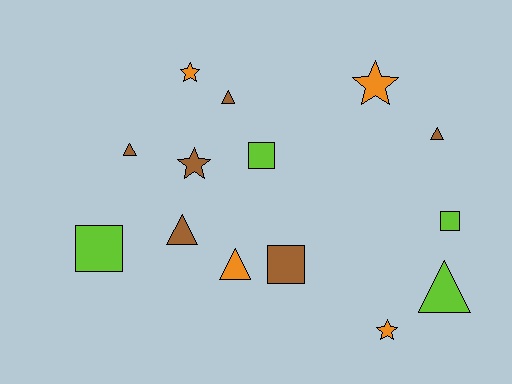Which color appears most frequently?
Brown, with 6 objects.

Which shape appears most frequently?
Triangle, with 6 objects.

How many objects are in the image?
There are 14 objects.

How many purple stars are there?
There are no purple stars.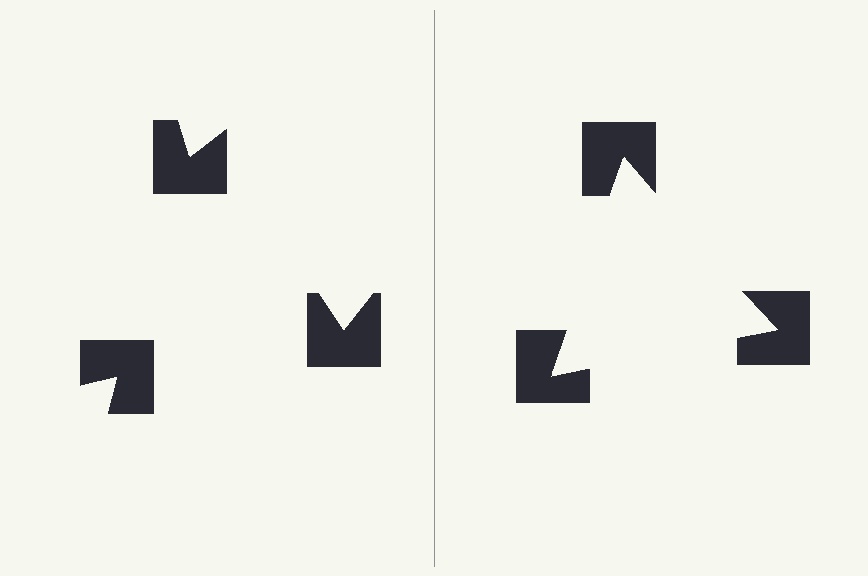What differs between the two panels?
The notched squares are positioned identically on both sides; only the wedge orientations differ. On the right they align to a triangle; on the left they are misaligned.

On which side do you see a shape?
An illusory triangle appears on the right side. On the left side the wedge cuts are rotated, so no coherent shape forms.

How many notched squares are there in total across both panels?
6 — 3 on each side.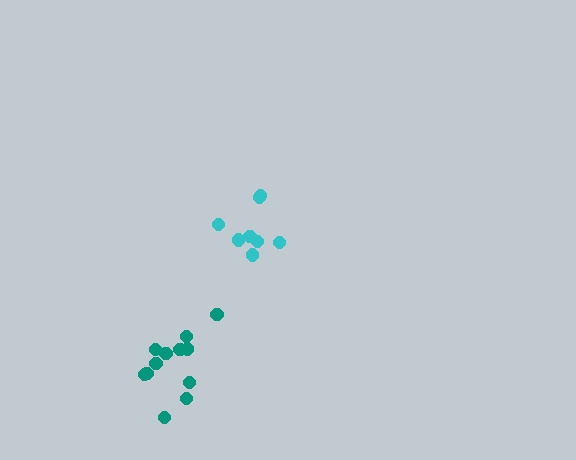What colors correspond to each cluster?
The clusters are colored: cyan, teal.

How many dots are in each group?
Group 1: 8 dots, Group 2: 12 dots (20 total).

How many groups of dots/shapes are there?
There are 2 groups.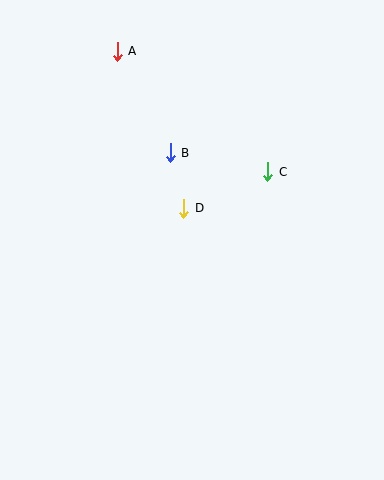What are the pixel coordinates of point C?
Point C is at (268, 172).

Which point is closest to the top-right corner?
Point C is closest to the top-right corner.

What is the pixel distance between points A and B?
The distance between A and B is 115 pixels.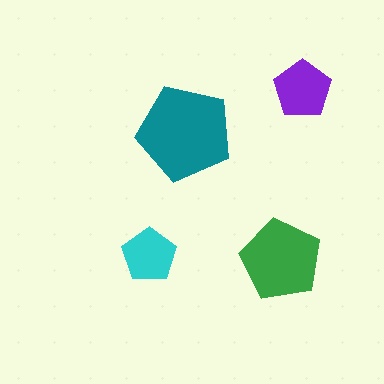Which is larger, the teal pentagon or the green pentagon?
The teal one.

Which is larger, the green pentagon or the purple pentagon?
The green one.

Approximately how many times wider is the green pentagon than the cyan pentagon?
About 1.5 times wider.